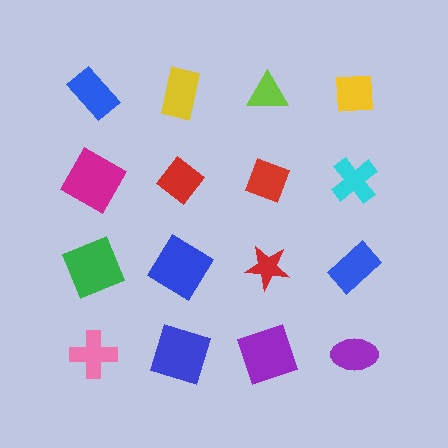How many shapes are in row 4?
4 shapes.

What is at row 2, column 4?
A cyan cross.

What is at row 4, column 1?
A pink cross.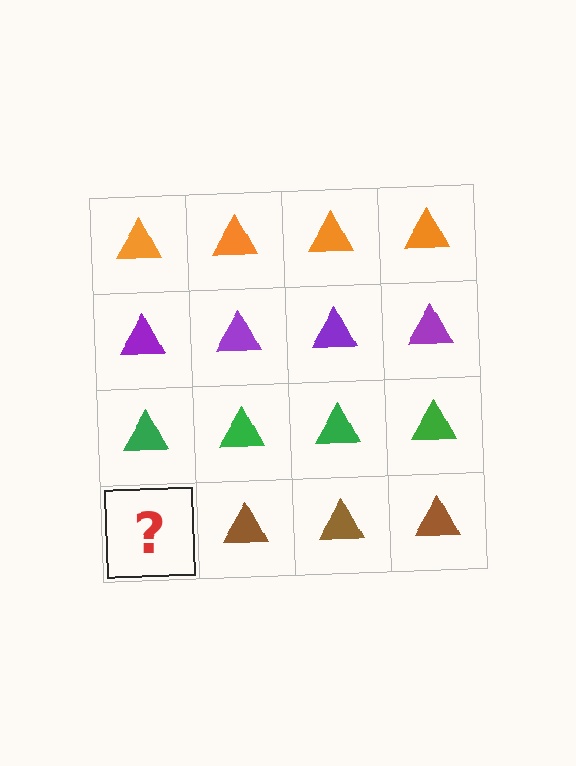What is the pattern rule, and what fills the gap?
The rule is that each row has a consistent color. The gap should be filled with a brown triangle.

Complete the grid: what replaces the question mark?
The question mark should be replaced with a brown triangle.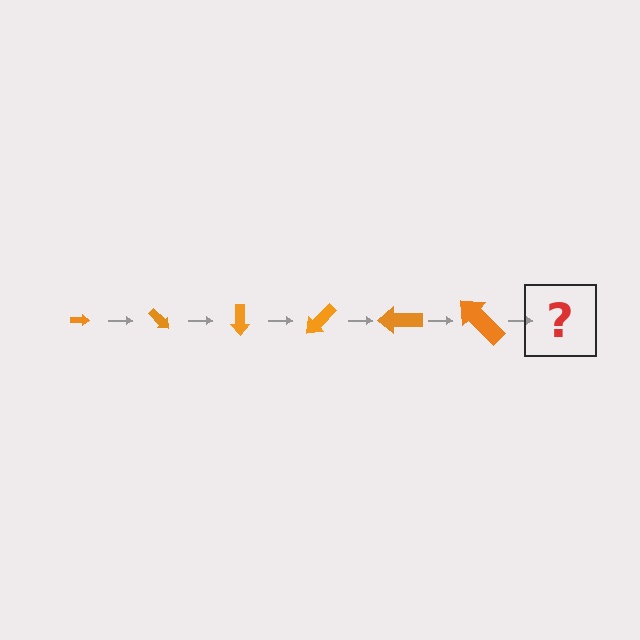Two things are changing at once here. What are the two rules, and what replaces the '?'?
The two rules are that the arrow grows larger each step and it rotates 45 degrees each step. The '?' should be an arrow, larger than the previous one and rotated 270 degrees from the start.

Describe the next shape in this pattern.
It should be an arrow, larger than the previous one and rotated 270 degrees from the start.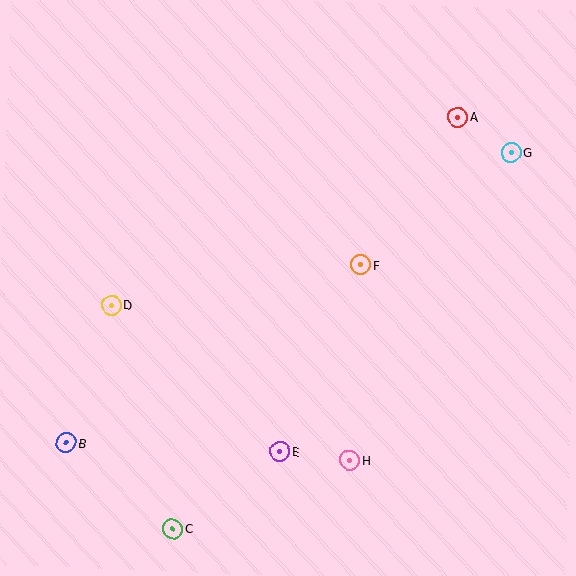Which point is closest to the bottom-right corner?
Point H is closest to the bottom-right corner.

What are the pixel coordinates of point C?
Point C is at (173, 529).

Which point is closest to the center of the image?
Point F at (361, 265) is closest to the center.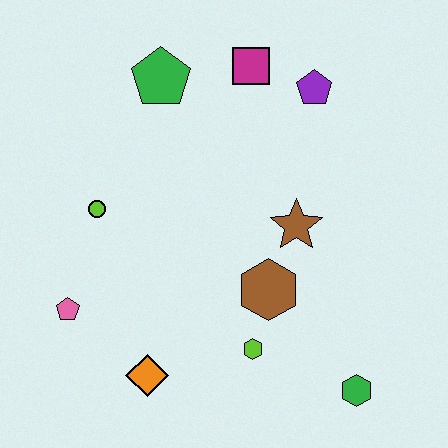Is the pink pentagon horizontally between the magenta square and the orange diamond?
No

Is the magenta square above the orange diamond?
Yes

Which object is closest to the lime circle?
The pink pentagon is closest to the lime circle.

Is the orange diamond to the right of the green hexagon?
No